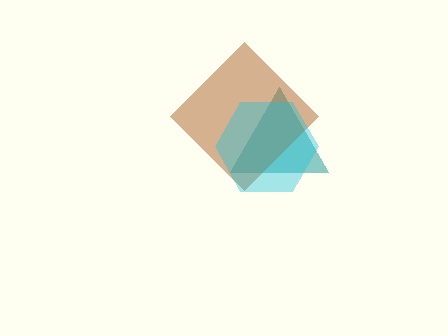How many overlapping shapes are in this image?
There are 3 overlapping shapes in the image.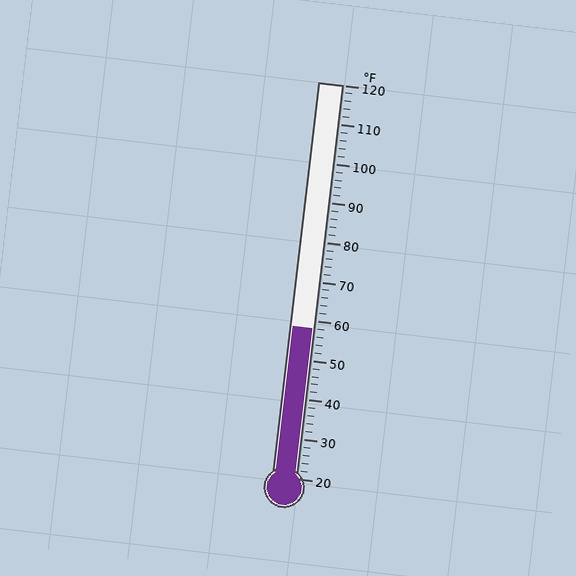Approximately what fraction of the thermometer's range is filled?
The thermometer is filled to approximately 40% of its range.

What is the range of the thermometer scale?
The thermometer scale ranges from 20°F to 120°F.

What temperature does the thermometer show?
The thermometer shows approximately 58°F.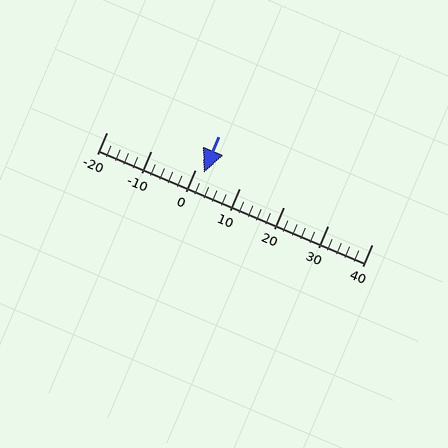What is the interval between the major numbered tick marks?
The major tick marks are spaced 10 units apart.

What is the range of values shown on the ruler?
The ruler shows values from -20 to 40.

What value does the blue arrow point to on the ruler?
The blue arrow points to approximately 2.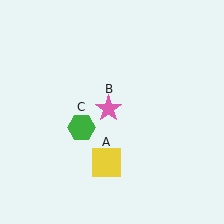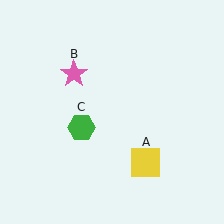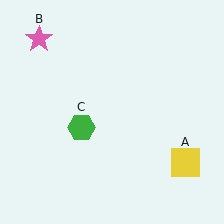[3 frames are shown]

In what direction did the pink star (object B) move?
The pink star (object B) moved up and to the left.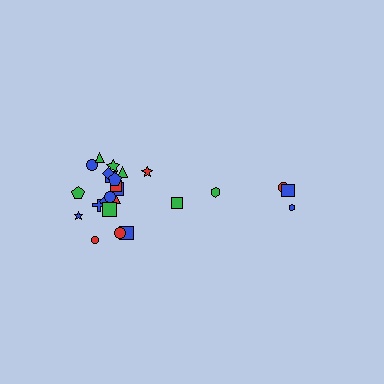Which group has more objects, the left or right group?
The left group.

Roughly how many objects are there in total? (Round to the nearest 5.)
Roughly 25 objects in total.